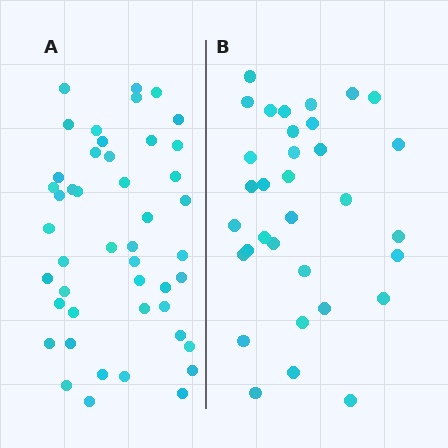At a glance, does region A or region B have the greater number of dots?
Region A (the left region) has more dots.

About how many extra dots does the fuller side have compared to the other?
Region A has approximately 15 more dots than region B.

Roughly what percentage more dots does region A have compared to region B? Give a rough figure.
About 40% more.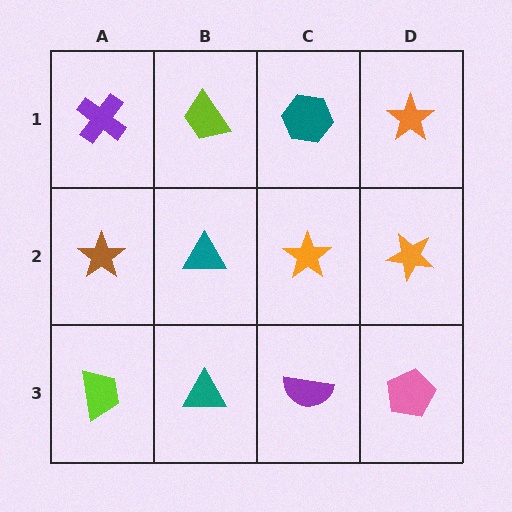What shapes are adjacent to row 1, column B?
A teal triangle (row 2, column B), a purple cross (row 1, column A), a teal hexagon (row 1, column C).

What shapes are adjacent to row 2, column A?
A purple cross (row 1, column A), a lime trapezoid (row 3, column A), a teal triangle (row 2, column B).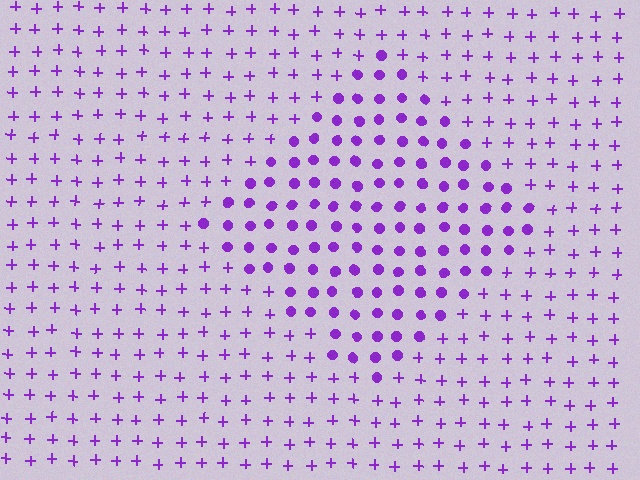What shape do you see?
I see a diamond.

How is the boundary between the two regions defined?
The boundary is defined by a change in element shape: circles inside vs. plus signs outside. All elements share the same color and spacing.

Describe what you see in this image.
The image is filled with small purple elements arranged in a uniform grid. A diamond-shaped region contains circles, while the surrounding area contains plus signs. The boundary is defined purely by the change in element shape.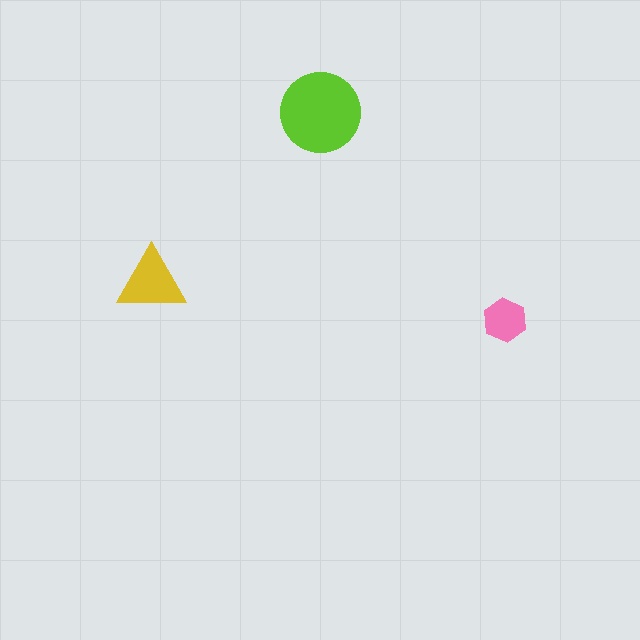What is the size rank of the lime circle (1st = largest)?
1st.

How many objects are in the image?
There are 3 objects in the image.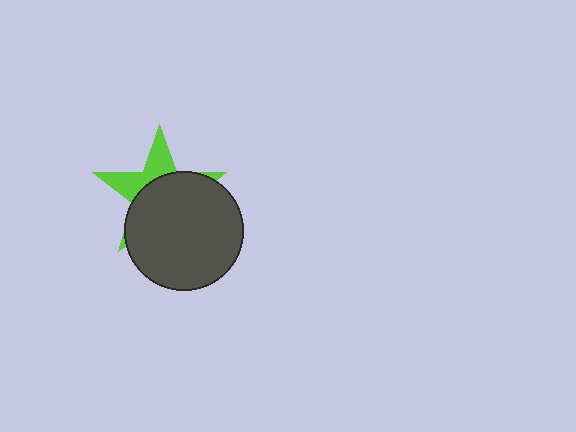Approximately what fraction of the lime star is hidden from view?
Roughly 65% of the lime star is hidden behind the dark gray circle.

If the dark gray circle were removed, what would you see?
You would see the complete lime star.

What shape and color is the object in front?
The object in front is a dark gray circle.